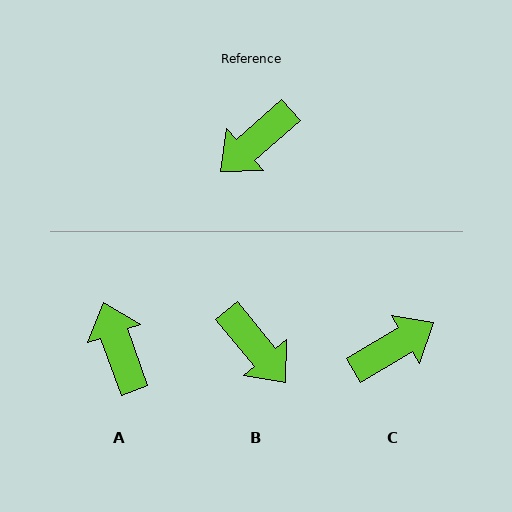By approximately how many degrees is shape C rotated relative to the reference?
Approximately 169 degrees counter-clockwise.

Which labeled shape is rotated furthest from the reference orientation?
C, about 169 degrees away.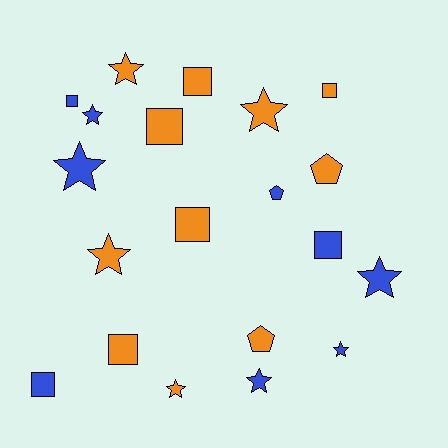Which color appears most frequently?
Orange, with 11 objects.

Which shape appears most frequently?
Star, with 9 objects.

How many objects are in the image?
There are 20 objects.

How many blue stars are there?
There are 5 blue stars.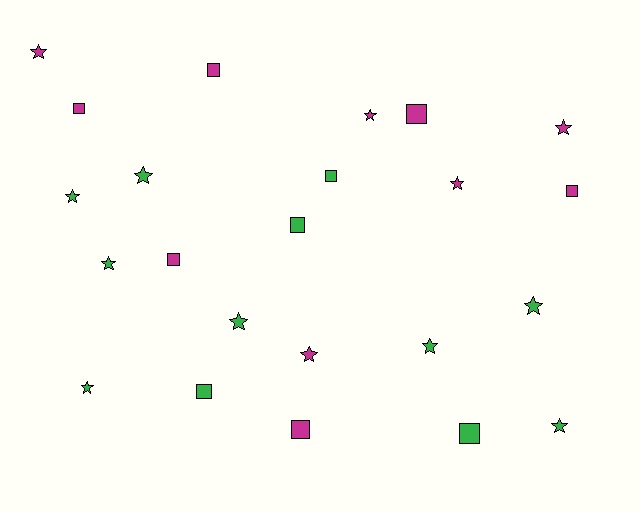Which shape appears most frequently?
Star, with 13 objects.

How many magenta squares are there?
There are 6 magenta squares.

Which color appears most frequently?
Green, with 12 objects.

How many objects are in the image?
There are 23 objects.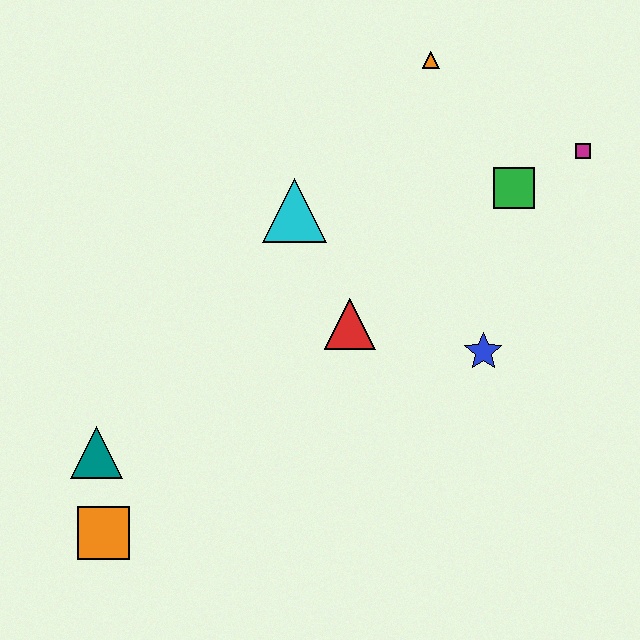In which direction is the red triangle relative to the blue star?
The red triangle is to the left of the blue star.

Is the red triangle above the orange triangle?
No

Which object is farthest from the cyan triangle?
The orange square is farthest from the cyan triangle.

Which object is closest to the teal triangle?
The orange square is closest to the teal triangle.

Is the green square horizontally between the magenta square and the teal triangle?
Yes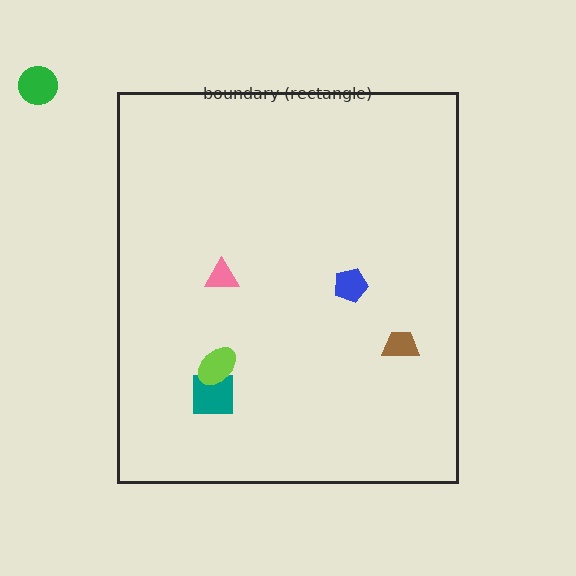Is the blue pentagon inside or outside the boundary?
Inside.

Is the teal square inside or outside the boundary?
Inside.